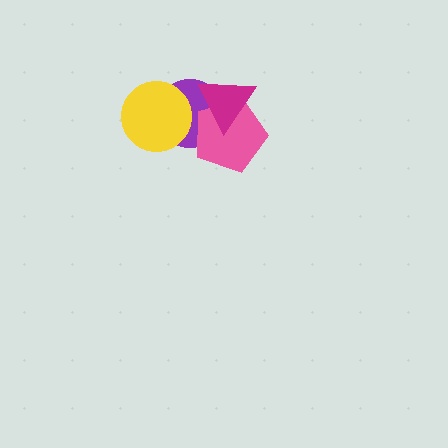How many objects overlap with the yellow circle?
1 object overlaps with the yellow circle.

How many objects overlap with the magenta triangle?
2 objects overlap with the magenta triangle.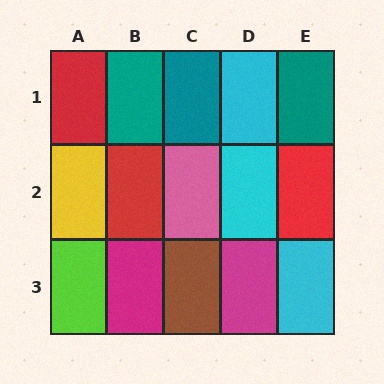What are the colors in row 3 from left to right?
Lime, magenta, brown, magenta, cyan.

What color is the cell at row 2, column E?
Red.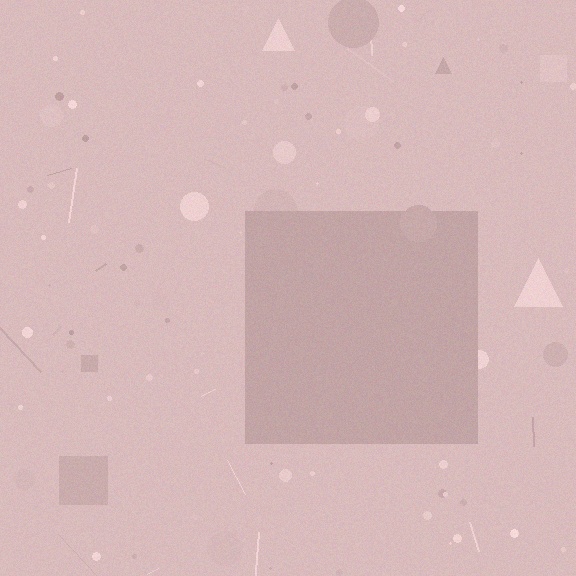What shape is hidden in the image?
A square is hidden in the image.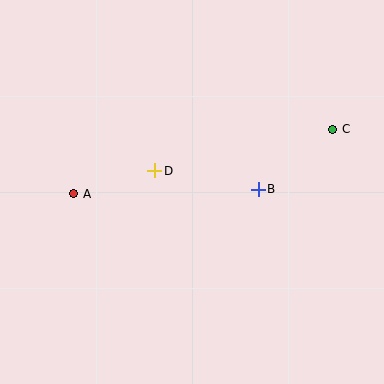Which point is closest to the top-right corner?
Point C is closest to the top-right corner.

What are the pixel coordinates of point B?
Point B is at (258, 189).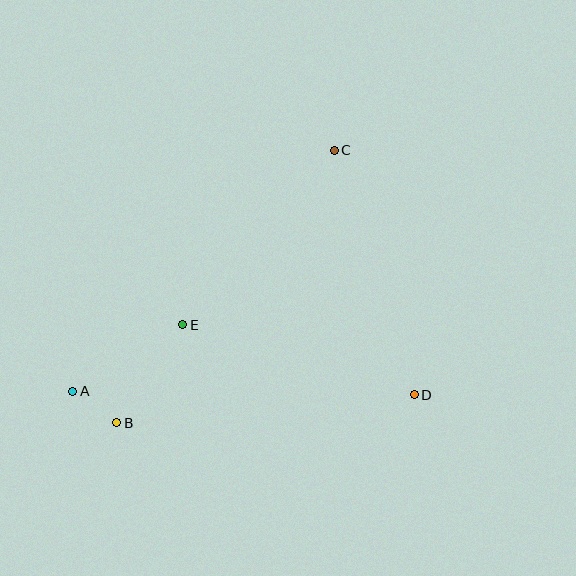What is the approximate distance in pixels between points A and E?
The distance between A and E is approximately 128 pixels.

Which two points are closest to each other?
Points A and B are closest to each other.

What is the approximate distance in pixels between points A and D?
The distance between A and D is approximately 342 pixels.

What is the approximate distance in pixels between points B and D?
The distance between B and D is approximately 299 pixels.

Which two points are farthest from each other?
Points A and C are farthest from each other.